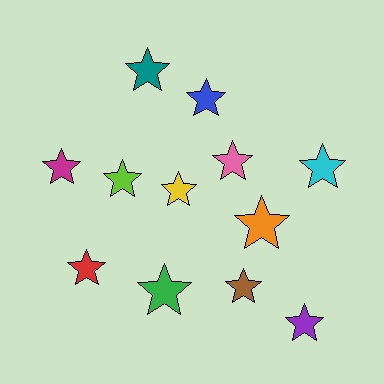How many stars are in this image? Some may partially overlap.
There are 12 stars.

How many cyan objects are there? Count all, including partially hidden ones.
There is 1 cyan object.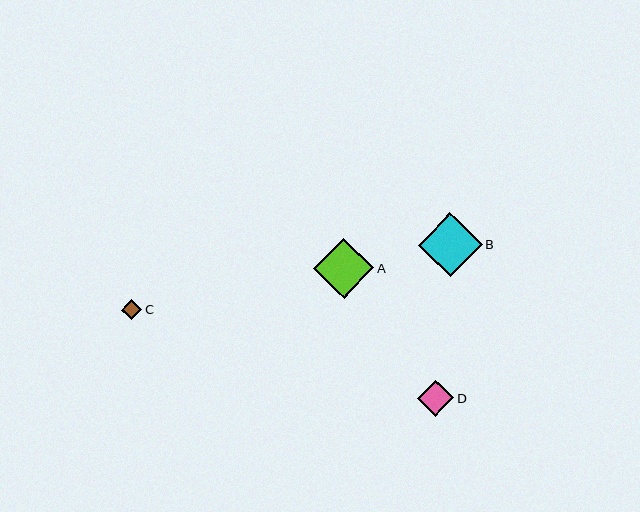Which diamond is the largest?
Diamond B is the largest with a size of approximately 63 pixels.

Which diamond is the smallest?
Diamond C is the smallest with a size of approximately 20 pixels.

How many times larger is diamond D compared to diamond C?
Diamond D is approximately 1.8 times the size of diamond C.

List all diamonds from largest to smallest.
From largest to smallest: B, A, D, C.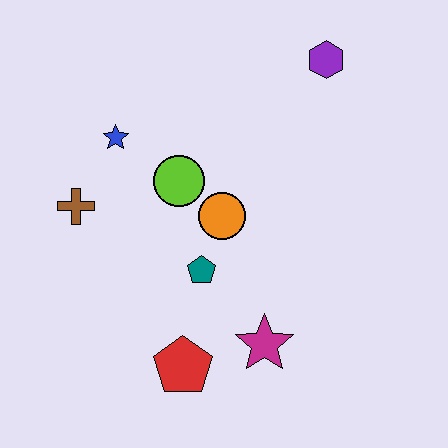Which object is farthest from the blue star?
The magenta star is farthest from the blue star.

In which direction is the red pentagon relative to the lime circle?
The red pentagon is below the lime circle.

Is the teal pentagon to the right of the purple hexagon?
No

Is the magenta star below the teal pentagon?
Yes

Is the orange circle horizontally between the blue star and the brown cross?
No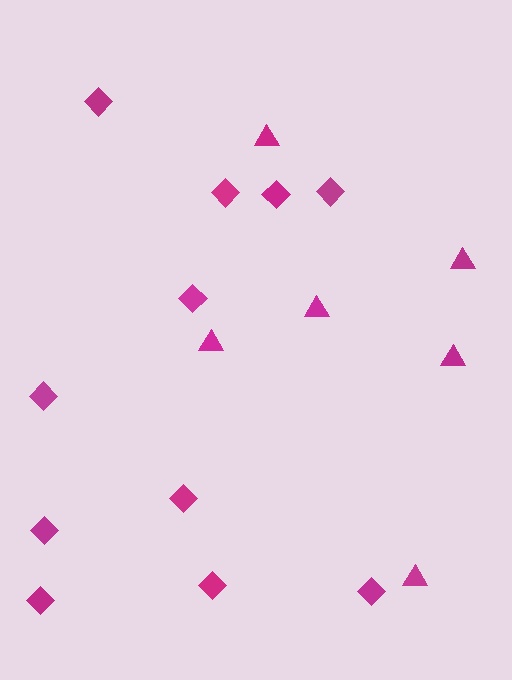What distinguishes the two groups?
There are 2 groups: one group of triangles (6) and one group of diamonds (11).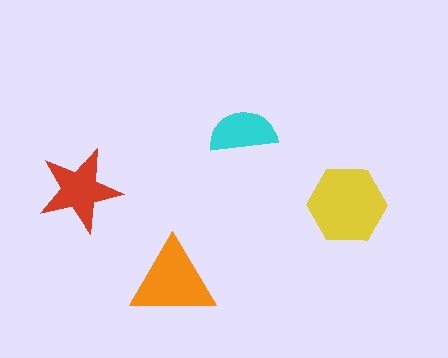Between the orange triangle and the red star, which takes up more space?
The orange triangle.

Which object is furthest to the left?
The red star is leftmost.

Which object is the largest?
The yellow hexagon.